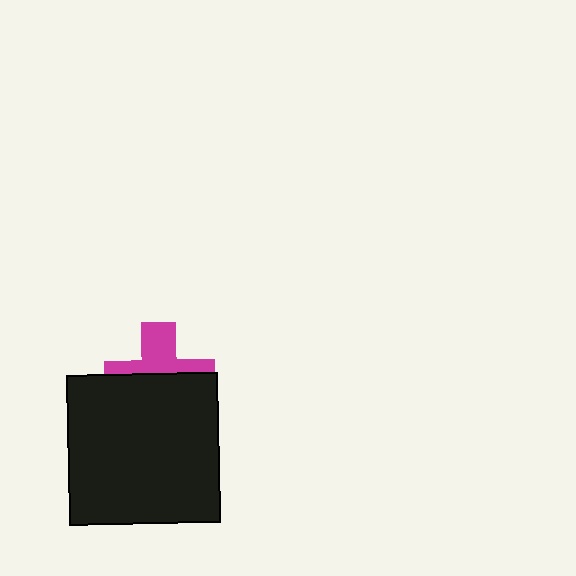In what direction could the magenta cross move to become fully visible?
The magenta cross could move up. That would shift it out from behind the black square entirely.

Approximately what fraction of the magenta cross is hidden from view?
Roughly 59% of the magenta cross is hidden behind the black square.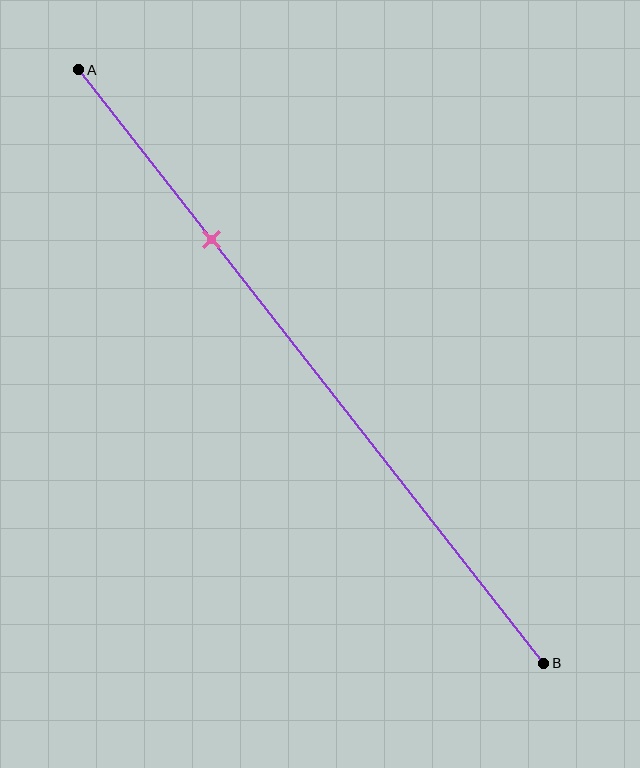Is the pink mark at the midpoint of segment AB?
No, the mark is at about 30% from A, not at the 50% midpoint.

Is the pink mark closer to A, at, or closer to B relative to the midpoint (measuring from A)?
The pink mark is closer to point A than the midpoint of segment AB.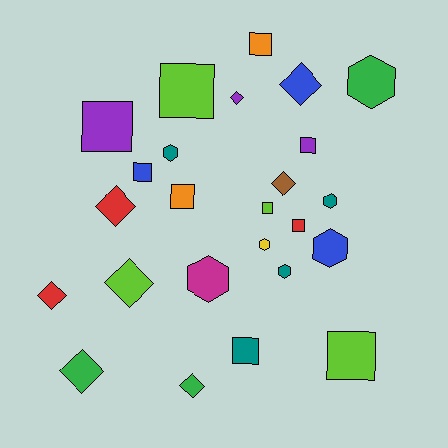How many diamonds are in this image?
There are 8 diamonds.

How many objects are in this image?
There are 25 objects.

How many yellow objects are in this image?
There is 1 yellow object.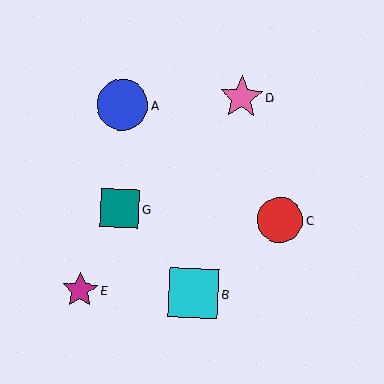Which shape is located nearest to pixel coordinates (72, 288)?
The magenta star (labeled E) at (80, 290) is nearest to that location.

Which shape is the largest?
The blue circle (labeled A) is the largest.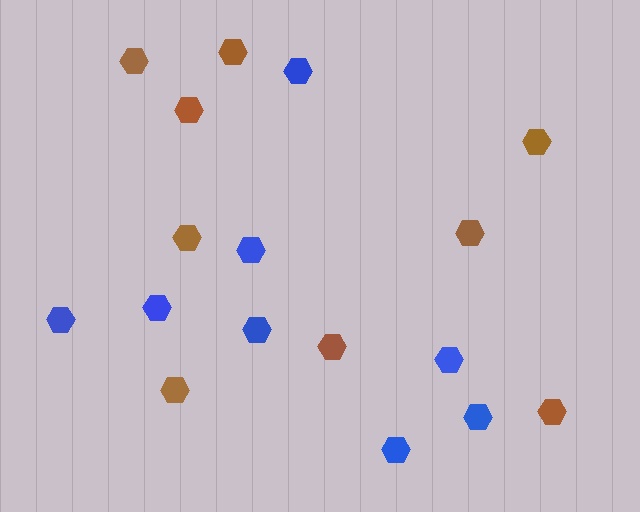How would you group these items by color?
There are 2 groups: one group of brown hexagons (9) and one group of blue hexagons (8).